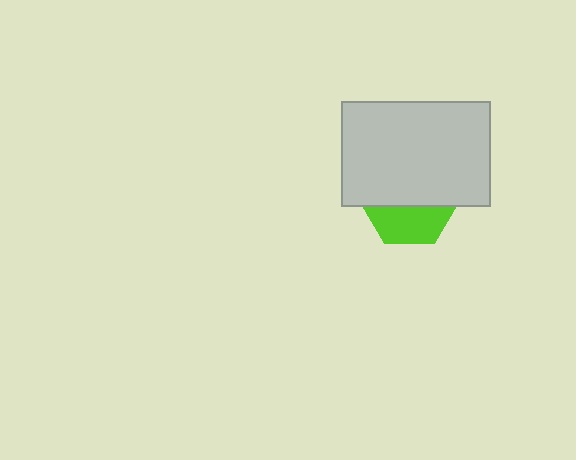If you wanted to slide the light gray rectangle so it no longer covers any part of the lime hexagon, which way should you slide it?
Slide it up — that is the most direct way to separate the two shapes.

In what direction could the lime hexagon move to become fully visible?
The lime hexagon could move down. That would shift it out from behind the light gray rectangle entirely.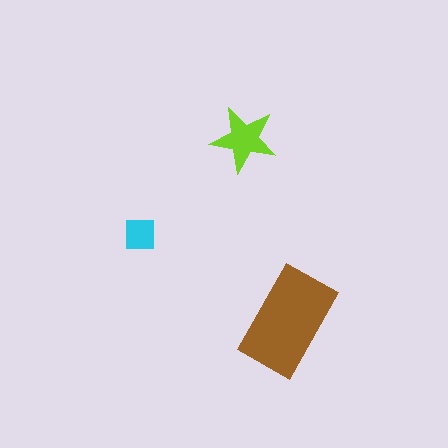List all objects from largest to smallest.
The brown rectangle, the lime star, the cyan square.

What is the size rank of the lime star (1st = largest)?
2nd.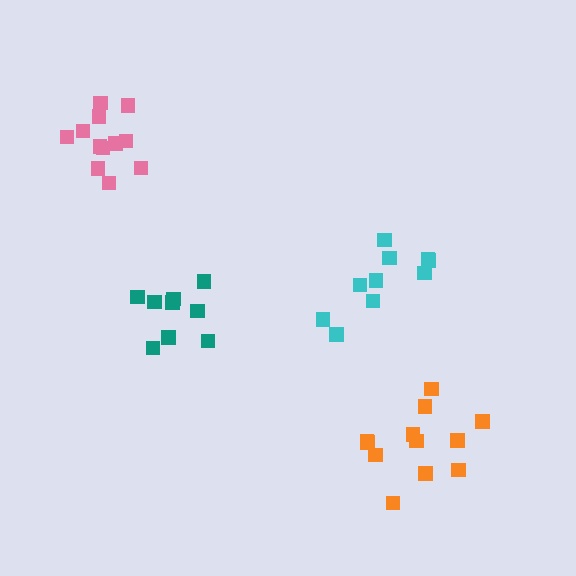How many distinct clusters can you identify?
There are 4 distinct clusters.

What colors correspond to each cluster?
The clusters are colored: orange, teal, pink, cyan.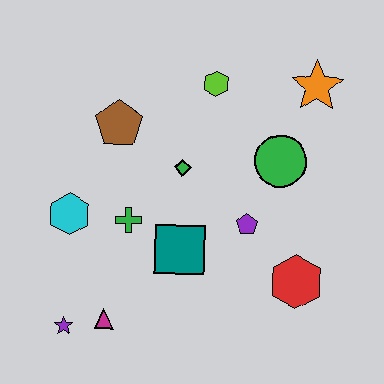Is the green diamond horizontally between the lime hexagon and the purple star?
Yes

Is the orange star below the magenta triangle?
No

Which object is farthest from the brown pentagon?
The red hexagon is farthest from the brown pentagon.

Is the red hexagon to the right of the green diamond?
Yes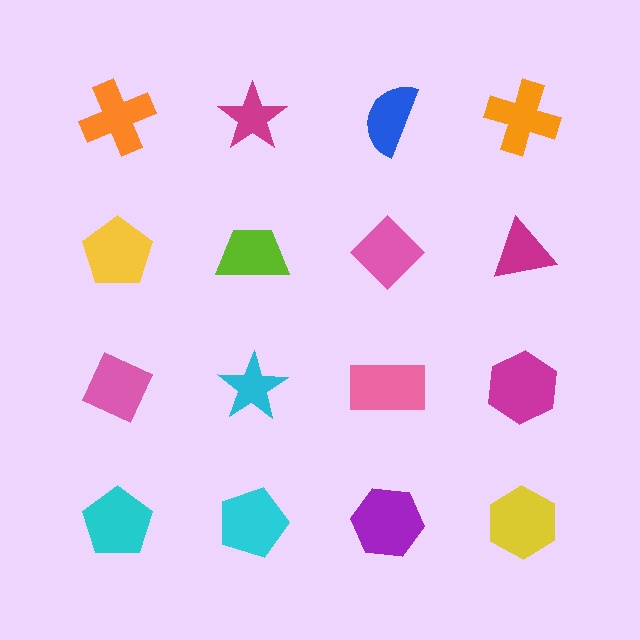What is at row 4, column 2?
A cyan pentagon.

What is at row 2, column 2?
A lime trapezoid.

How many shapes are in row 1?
4 shapes.